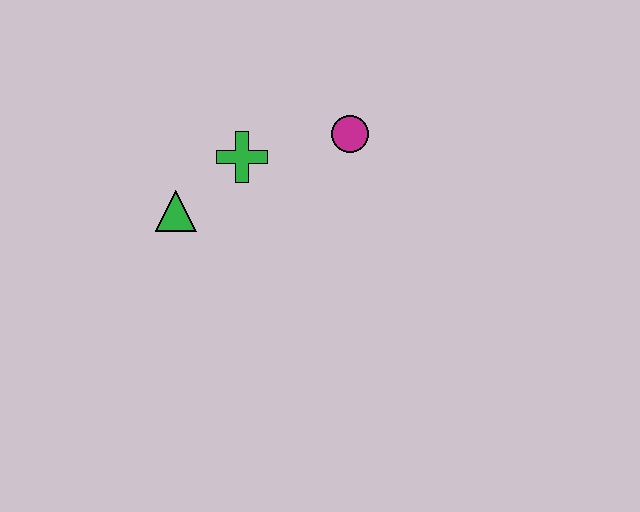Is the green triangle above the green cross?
No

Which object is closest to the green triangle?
The green cross is closest to the green triangle.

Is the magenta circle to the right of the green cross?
Yes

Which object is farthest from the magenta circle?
The green triangle is farthest from the magenta circle.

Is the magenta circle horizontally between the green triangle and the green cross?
No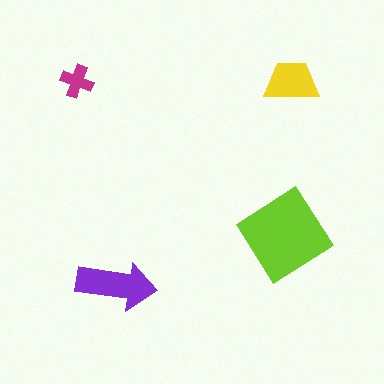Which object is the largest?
The lime diamond.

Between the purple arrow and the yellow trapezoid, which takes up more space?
The purple arrow.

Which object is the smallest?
The magenta cross.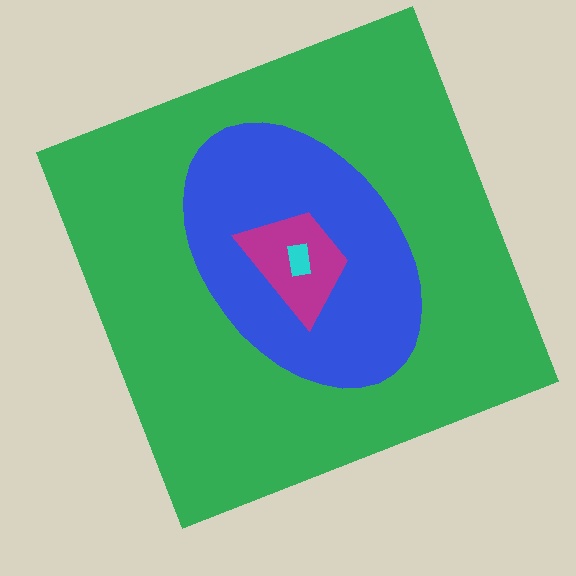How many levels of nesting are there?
4.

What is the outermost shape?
The green square.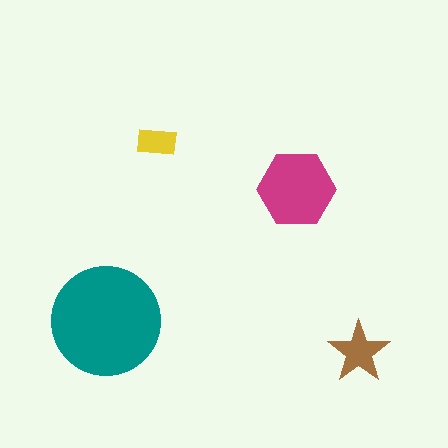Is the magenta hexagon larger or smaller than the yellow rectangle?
Larger.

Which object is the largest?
The teal circle.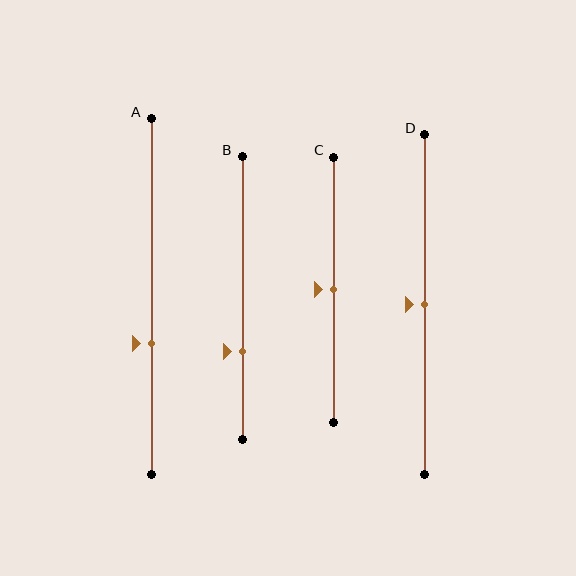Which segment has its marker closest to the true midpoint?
Segment C has its marker closest to the true midpoint.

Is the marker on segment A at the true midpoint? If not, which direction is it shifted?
No, the marker on segment A is shifted downward by about 13% of the segment length.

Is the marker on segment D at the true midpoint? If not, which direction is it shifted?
Yes, the marker on segment D is at the true midpoint.